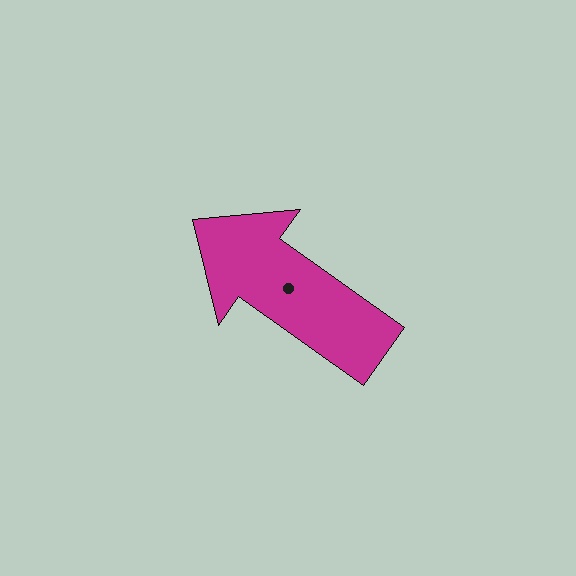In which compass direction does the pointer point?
Northwest.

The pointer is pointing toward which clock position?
Roughly 10 o'clock.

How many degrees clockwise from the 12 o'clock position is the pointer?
Approximately 306 degrees.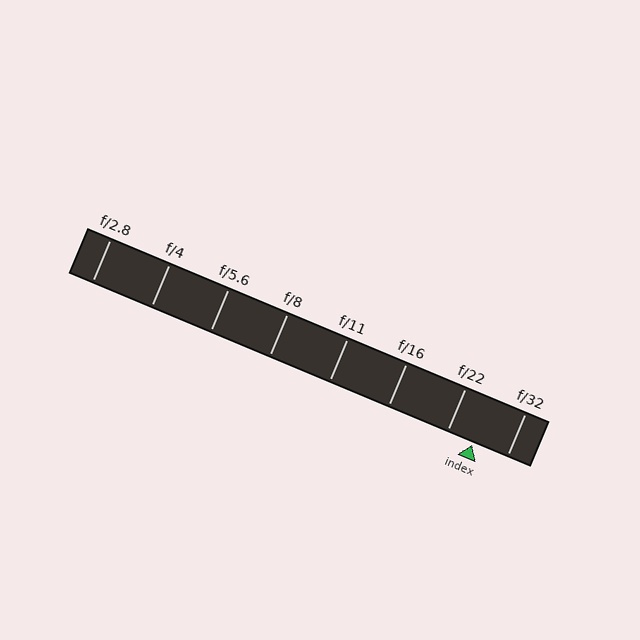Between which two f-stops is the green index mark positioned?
The index mark is between f/22 and f/32.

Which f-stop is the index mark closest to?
The index mark is closest to f/22.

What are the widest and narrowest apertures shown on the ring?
The widest aperture shown is f/2.8 and the narrowest is f/32.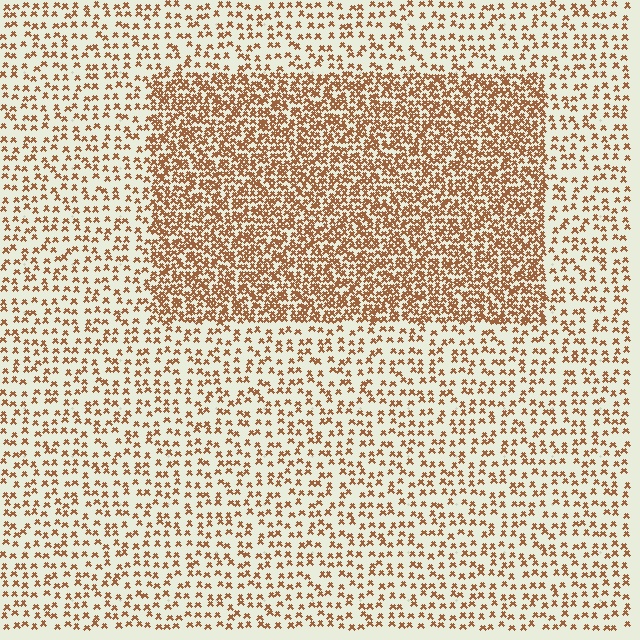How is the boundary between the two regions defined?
The boundary is defined by a change in element density (approximately 2.4x ratio). All elements are the same color, size, and shape.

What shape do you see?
I see a rectangle.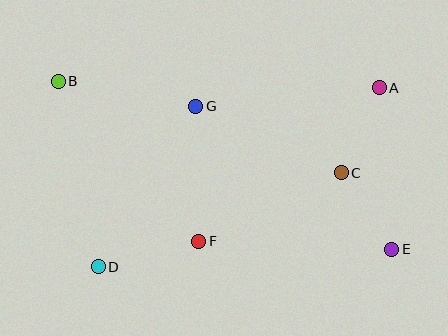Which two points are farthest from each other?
Points B and E are farthest from each other.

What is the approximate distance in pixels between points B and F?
The distance between B and F is approximately 213 pixels.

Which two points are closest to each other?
Points C and E are closest to each other.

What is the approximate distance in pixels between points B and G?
The distance between B and G is approximately 140 pixels.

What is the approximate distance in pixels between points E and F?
The distance between E and F is approximately 193 pixels.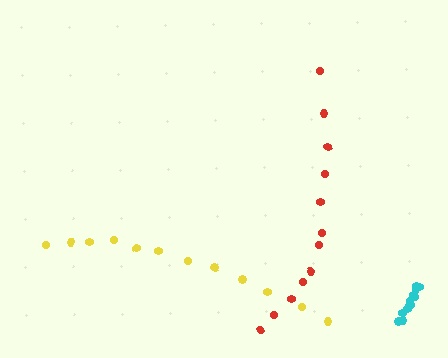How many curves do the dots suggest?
There are 3 distinct paths.